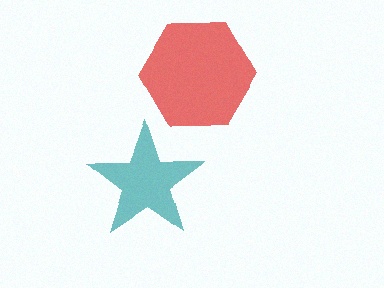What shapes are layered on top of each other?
The layered shapes are: a red hexagon, a teal star.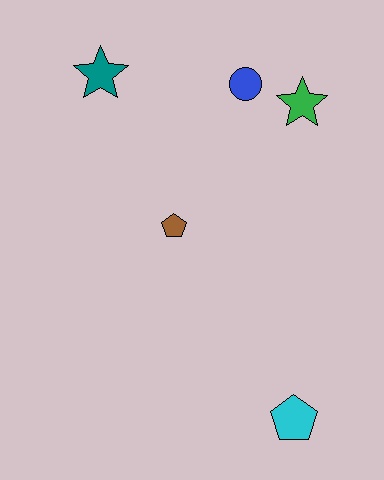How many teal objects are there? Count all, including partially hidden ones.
There is 1 teal object.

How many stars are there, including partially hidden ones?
There are 2 stars.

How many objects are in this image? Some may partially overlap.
There are 5 objects.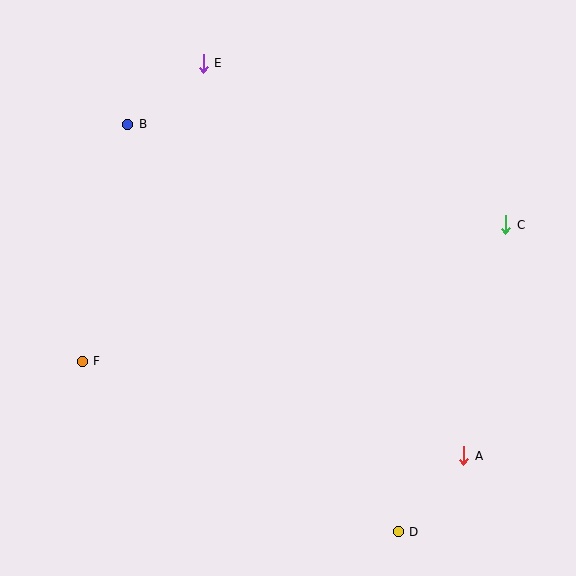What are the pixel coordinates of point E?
Point E is at (203, 63).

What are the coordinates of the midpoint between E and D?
The midpoint between E and D is at (301, 297).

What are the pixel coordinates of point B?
Point B is at (128, 124).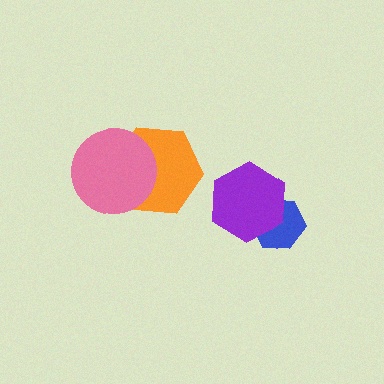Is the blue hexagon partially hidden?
Yes, it is partially covered by another shape.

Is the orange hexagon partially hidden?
Yes, it is partially covered by another shape.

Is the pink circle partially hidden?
No, no other shape covers it.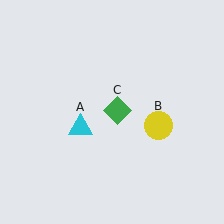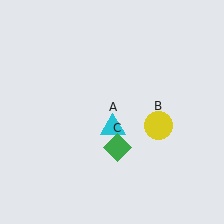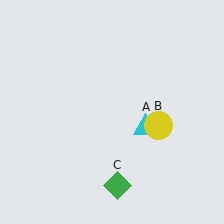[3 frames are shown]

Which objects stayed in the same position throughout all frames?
Yellow circle (object B) remained stationary.